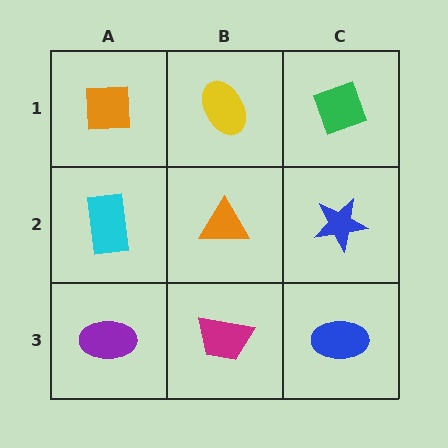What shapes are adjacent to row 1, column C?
A blue star (row 2, column C), a yellow ellipse (row 1, column B).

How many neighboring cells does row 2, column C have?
3.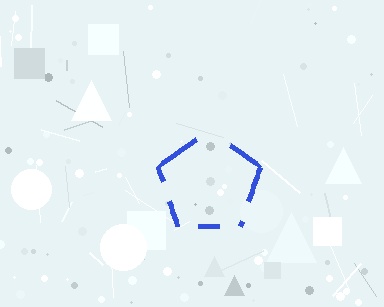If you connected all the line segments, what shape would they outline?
They would outline a pentagon.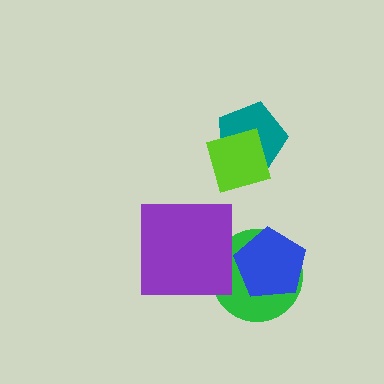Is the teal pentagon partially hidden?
Yes, it is partially covered by another shape.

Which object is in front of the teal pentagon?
The lime diamond is in front of the teal pentagon.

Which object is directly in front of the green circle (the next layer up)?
The blue pentagon is directly in front of the green circle.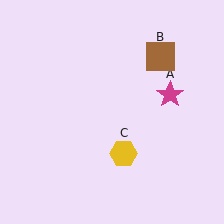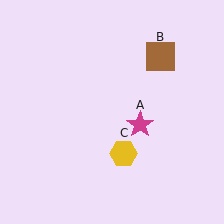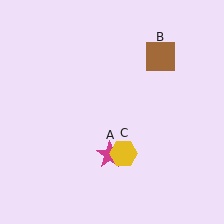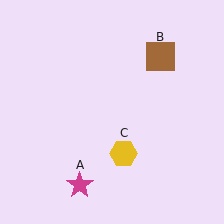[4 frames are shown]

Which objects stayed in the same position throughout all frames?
Brown square (object B) and yellow hexagon (object C) remained stationary.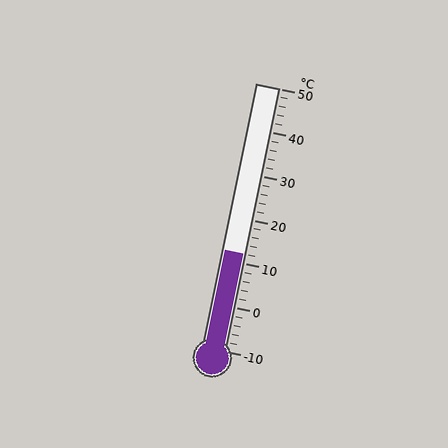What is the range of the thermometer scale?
The thermometer scale ranges from -10°C to 50°C.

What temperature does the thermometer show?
The thermometer shows approximately 12°C.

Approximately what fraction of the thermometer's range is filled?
The thermometer is filled to approximately 35% of its range.